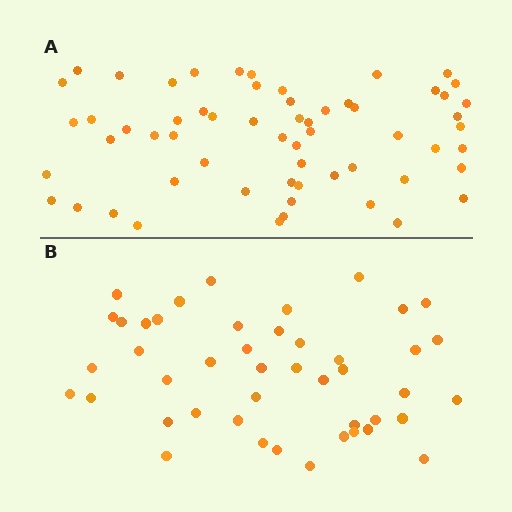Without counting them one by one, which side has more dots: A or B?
Region A (the top region) has more dots.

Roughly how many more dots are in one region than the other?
Region A has approximately 15 more dots than region B.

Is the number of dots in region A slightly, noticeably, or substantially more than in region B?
Region A has noticeably more, but not dramatically so. The ratio is roughly 1.3 to 1.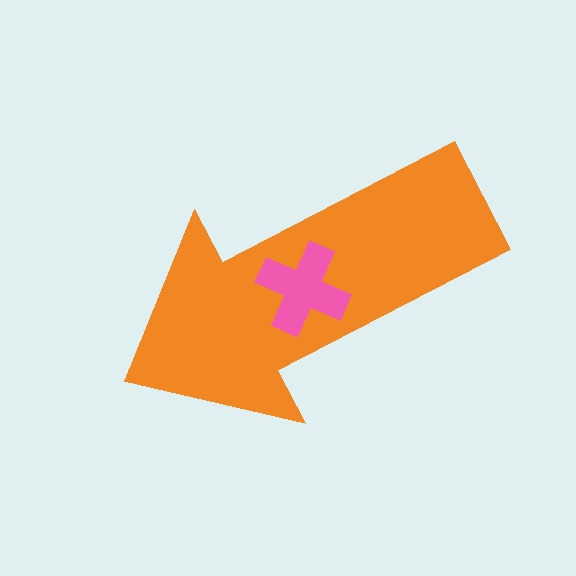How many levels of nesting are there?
2.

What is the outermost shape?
The orange arrow.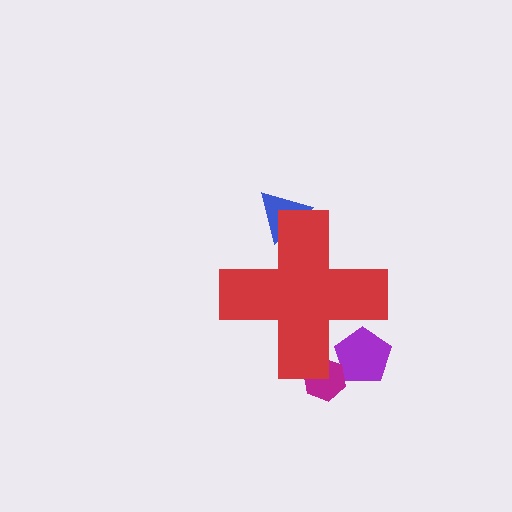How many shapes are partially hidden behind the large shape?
3 shapes are partially hidden.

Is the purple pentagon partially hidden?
Yes, the purple pentagon is partially hidden behind the red cross.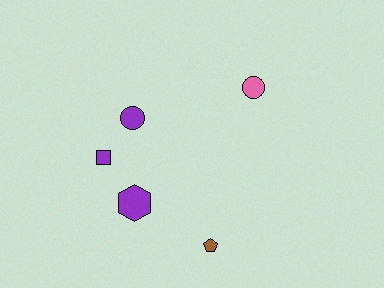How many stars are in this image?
There are no stars.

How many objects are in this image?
There are 5 objects.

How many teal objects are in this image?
There are no teal objects.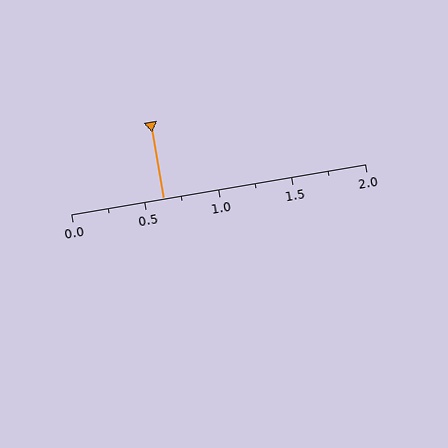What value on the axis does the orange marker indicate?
The marker indicates approximately 0.62.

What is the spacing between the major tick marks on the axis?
The major ticks are spaced 0.5 apart.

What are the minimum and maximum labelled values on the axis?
The axis runs from 0.0 to 2.0.